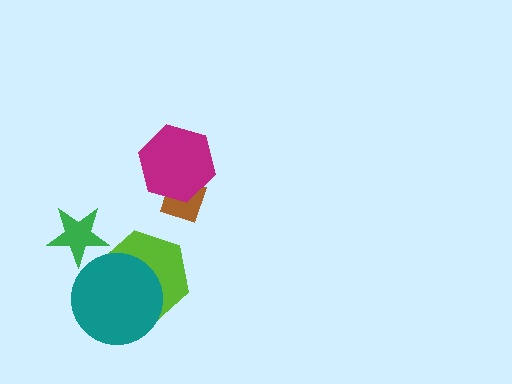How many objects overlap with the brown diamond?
1 object overlaps with the brown diamond.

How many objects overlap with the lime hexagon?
1 object overlaps with the lime hexagon.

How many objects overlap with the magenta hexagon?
1 object overlaps with the magenta hexagon.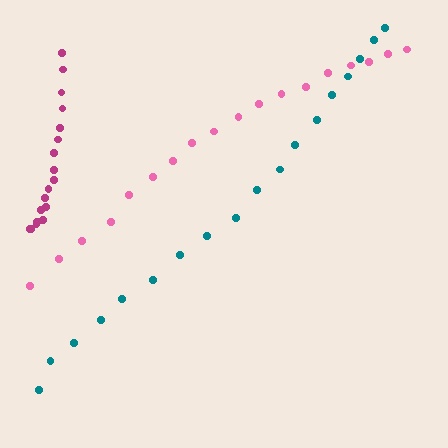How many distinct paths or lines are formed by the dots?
There are 3 distinct paths.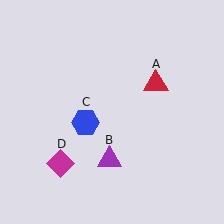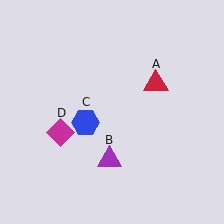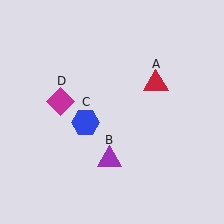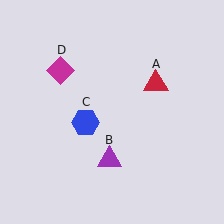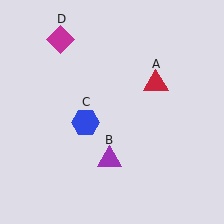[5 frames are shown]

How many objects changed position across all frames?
1 object changed position: magenta diamond (object D).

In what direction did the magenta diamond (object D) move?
The magenta diamond (object D) moved up.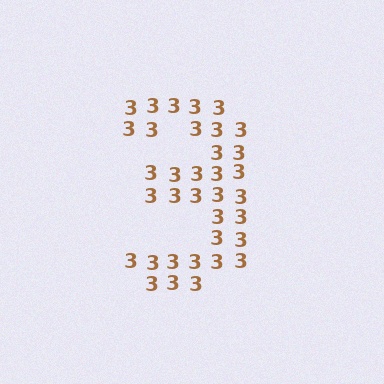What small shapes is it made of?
It is made of small digit 3's.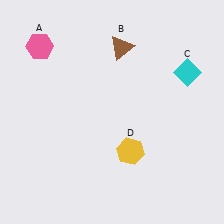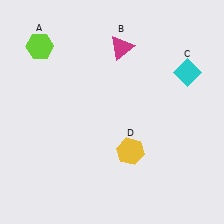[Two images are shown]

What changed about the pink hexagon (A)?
In Image 1, A is pink. In Image 2, it changed to lime.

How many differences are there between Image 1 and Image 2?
There are 2 differences between the two images.